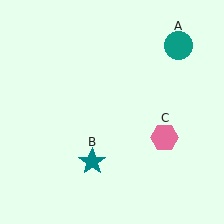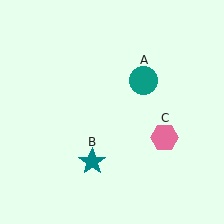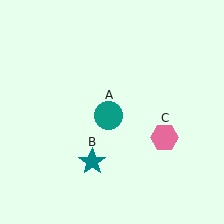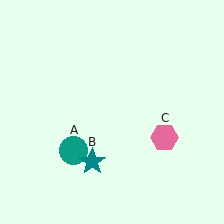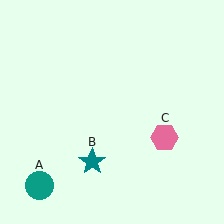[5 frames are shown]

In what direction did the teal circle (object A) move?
The teal circle (object A) moved down and to the left.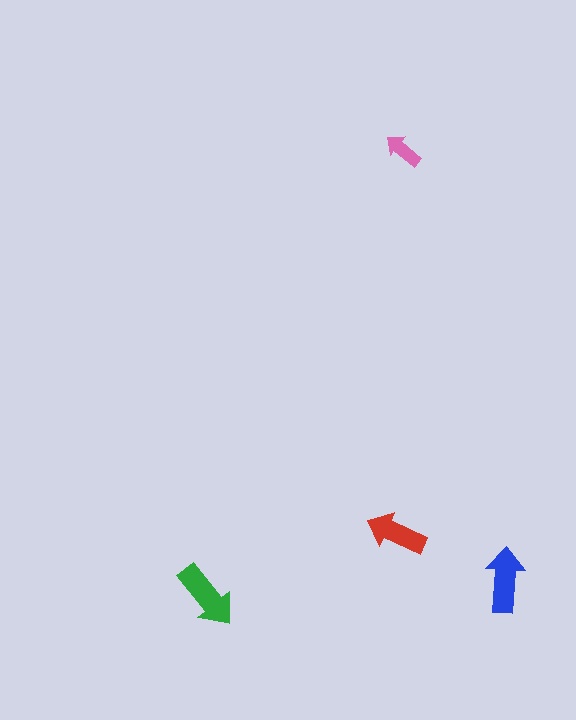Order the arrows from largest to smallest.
the green one, the blue one, the red one, the pink one.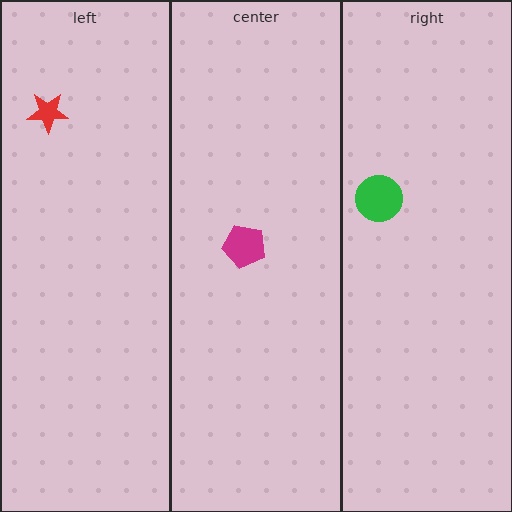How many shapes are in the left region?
1.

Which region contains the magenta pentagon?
The center region.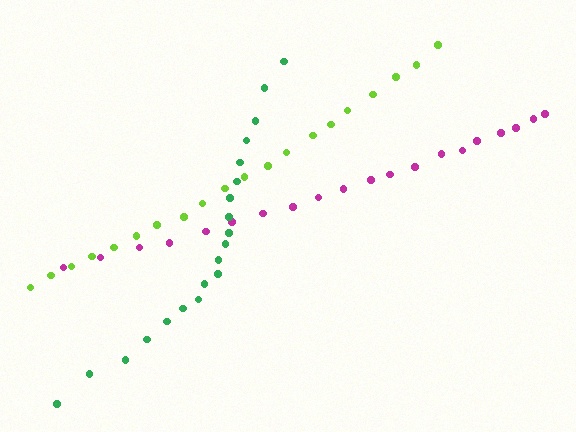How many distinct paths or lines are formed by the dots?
There are 3 distinct paths.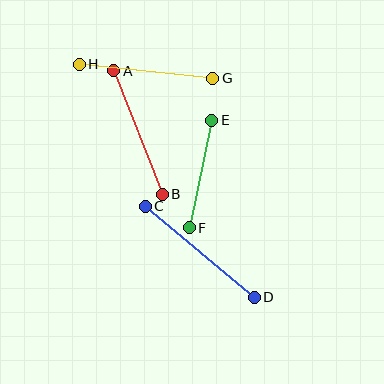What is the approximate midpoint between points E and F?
The midpoint is at approximately (201, 174) pixels.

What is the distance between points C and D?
The distance is approximately 142 pixels.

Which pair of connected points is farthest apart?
Points C and D are farthest apart.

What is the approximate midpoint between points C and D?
The midpoint is at approximately (200, 252) pixels.